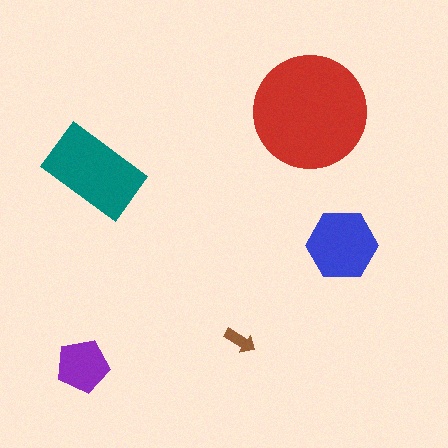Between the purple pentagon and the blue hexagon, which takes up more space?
The blue hexagon.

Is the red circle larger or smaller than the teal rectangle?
Larger.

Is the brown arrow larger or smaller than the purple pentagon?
Smaller.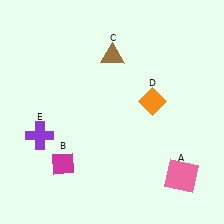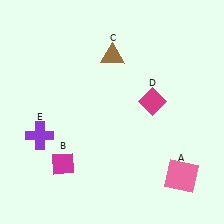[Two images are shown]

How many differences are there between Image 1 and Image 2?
There is 1 difference between the two images.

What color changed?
The diamond (D) changed from orange in Image 1 to magenta in Image 2.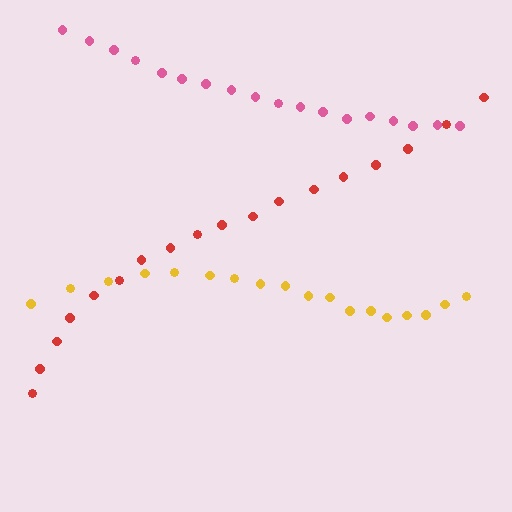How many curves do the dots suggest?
There are 3 distinct paths.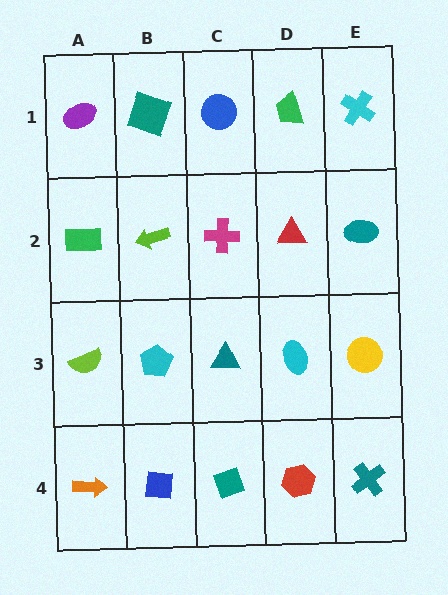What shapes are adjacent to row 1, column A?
A green rectangle (row 2, column A), a teal square (row 1, column B).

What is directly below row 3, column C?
A teal diamond.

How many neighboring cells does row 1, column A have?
2.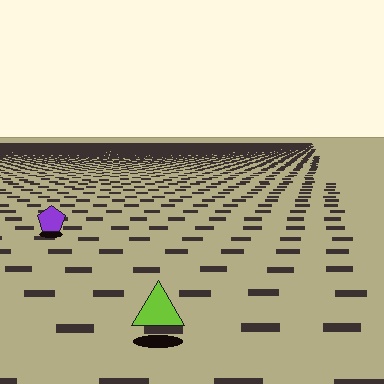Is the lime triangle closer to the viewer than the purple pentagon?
Yes. The lime triangle is closer — you can tell from the texture gradient: the ground texture is coarser near it.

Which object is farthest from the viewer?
The purple pentagon is farthest from the viewer. It appears smaller and the ground texture around it is denser.